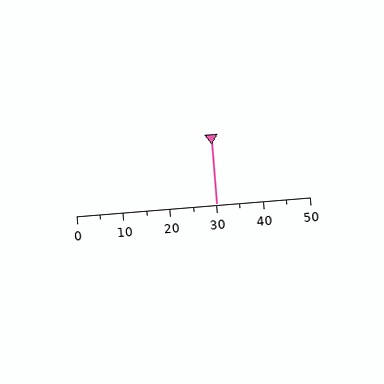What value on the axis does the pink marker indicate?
The marker indicates approximately 30.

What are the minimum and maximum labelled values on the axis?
The axis runs from 0 to 50.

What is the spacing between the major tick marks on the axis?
The major ticks are spaced 10 apart.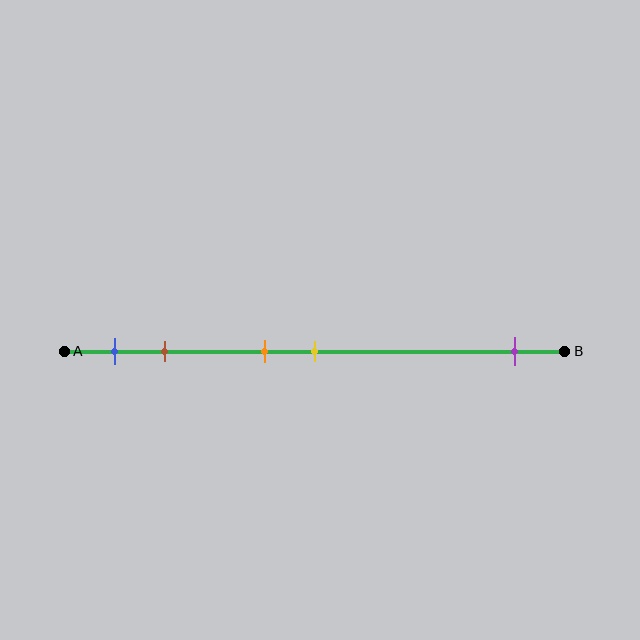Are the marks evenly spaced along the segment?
No, the marks are not evenly spaced.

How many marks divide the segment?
There are 5 marks dividing the segment.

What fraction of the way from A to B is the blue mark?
The blue mark is approximately 10% (0.1) of the way from A to B.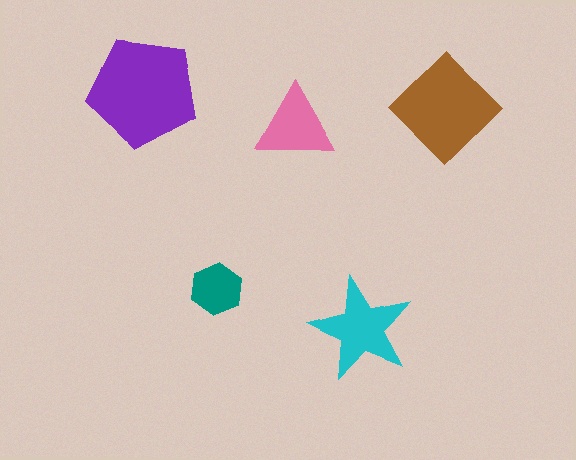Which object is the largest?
The purple pentagon.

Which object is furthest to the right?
The brown diamond is rightmost.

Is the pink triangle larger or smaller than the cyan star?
Smaller.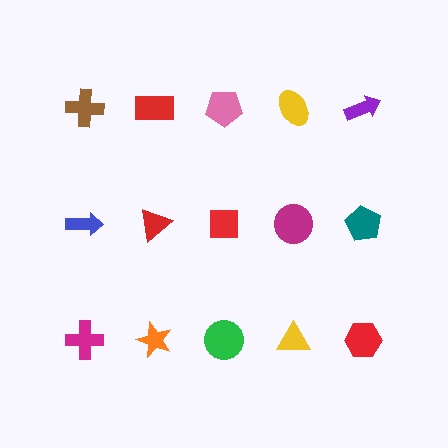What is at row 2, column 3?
A red square.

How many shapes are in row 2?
5 shapes.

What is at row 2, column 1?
A blue arrow.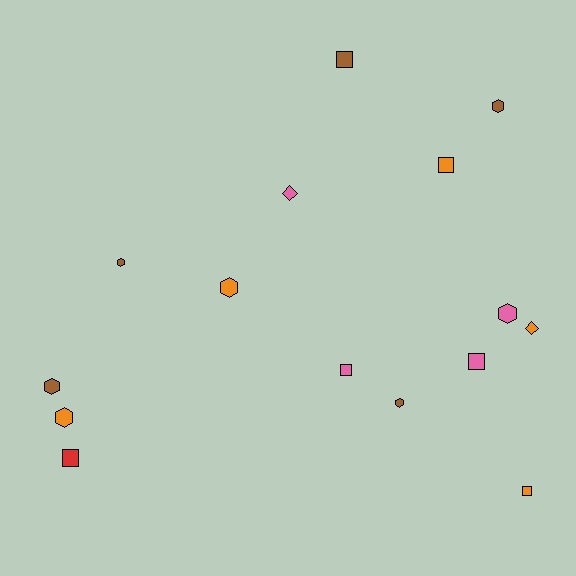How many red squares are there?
There is 1 red square.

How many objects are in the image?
There are 15 objects.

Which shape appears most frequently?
Hexagon, with 7 objects.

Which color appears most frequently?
Brown, with 5 objects.